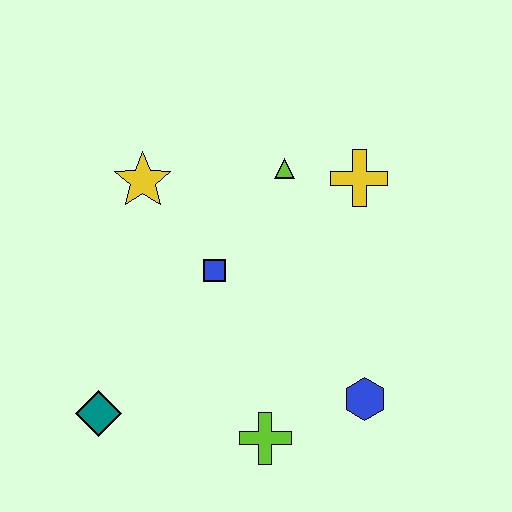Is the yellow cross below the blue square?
No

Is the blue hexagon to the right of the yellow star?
Yes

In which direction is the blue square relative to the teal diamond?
The blue square is above the teal diamond.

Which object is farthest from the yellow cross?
The teal diamond is farthest from the yellow cross.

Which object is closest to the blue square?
The yellow star is closest to the blue square.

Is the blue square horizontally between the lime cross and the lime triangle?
No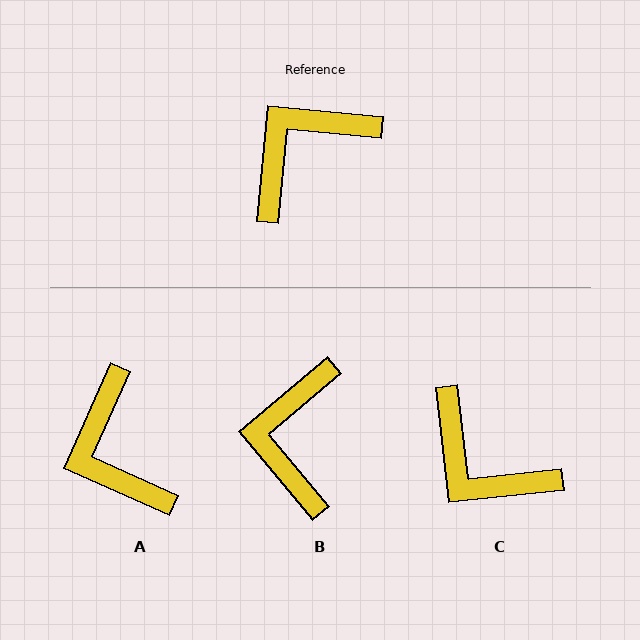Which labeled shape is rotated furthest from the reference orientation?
C, about 102 degrees away.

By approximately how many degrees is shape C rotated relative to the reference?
Approximately 102 degrees counter-clockwise.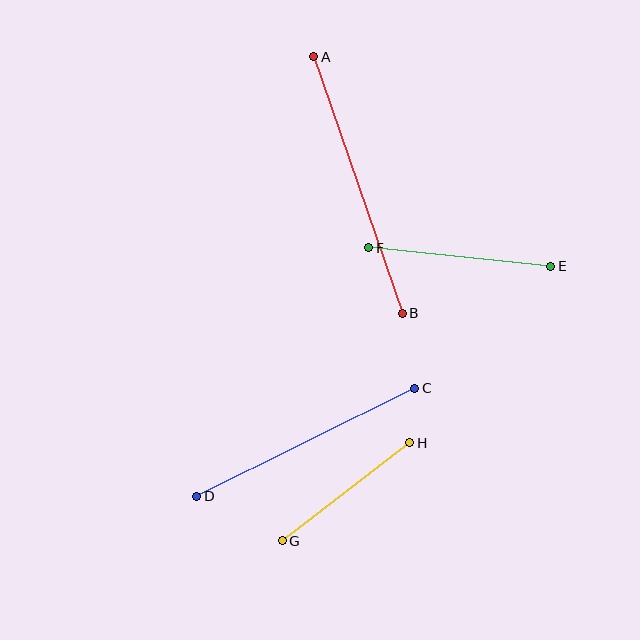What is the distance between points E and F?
The distance is approximately 183 pixels.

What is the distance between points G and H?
The distance is approximately 161 pixels.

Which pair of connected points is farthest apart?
Points A and B are farthest apart.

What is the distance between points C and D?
The distance is approximately 243 pixels.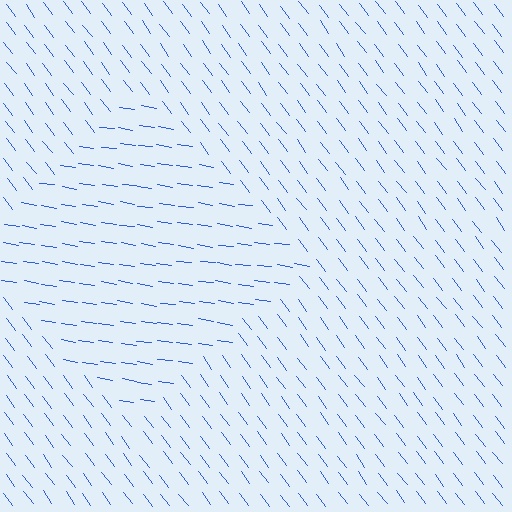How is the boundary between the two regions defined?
The boundary is defined purely by a change in line orientation (approximately 45 degrees difference). All lines are the same color and thickness.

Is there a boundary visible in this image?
Yes, there is a texture boundary formed by a change in line orientation.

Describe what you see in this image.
The image is filled with small blue line segments. A diamond region in the image has lines oriented differently from the surrounding lines, creating a visible texture boundary.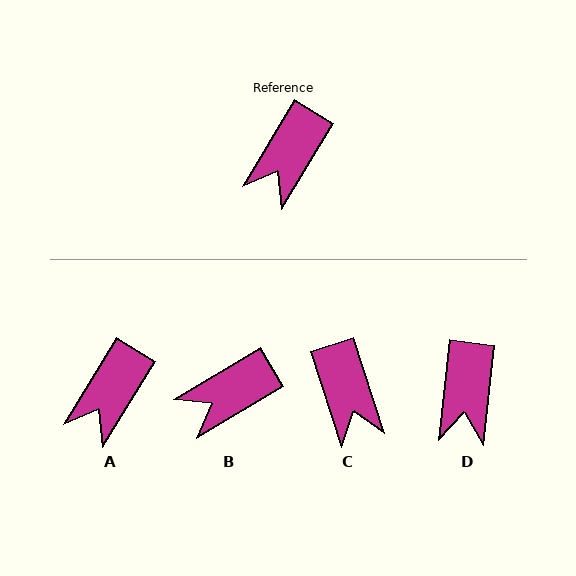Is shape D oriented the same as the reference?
No, it is off by about 25 degrees.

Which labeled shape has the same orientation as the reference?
A.